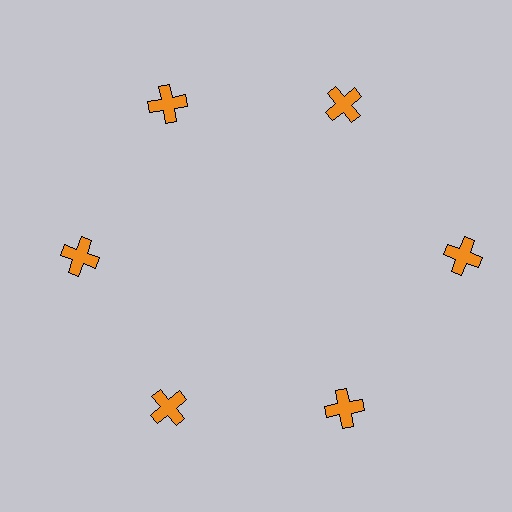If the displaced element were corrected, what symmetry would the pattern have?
It would have 6-fold rotational symmetry — the pattern would map onto itself every 60 degrees.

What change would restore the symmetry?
The symmetry would be restored by moving it inward, back onto the ring so that all 6 crosses sit at equal angles and equal distance from the center.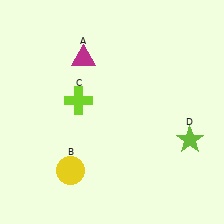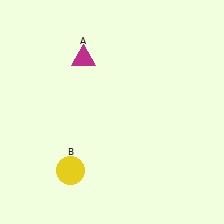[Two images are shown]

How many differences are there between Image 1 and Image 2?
There are 2 differences between the two images.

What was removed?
The lime cross (C), the lime star (D) were removed in Image 2.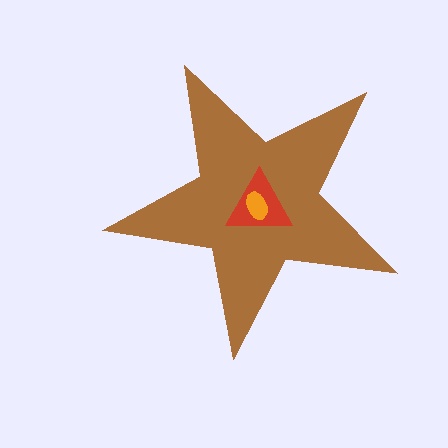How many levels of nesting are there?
3.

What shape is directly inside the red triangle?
The orange ellipse.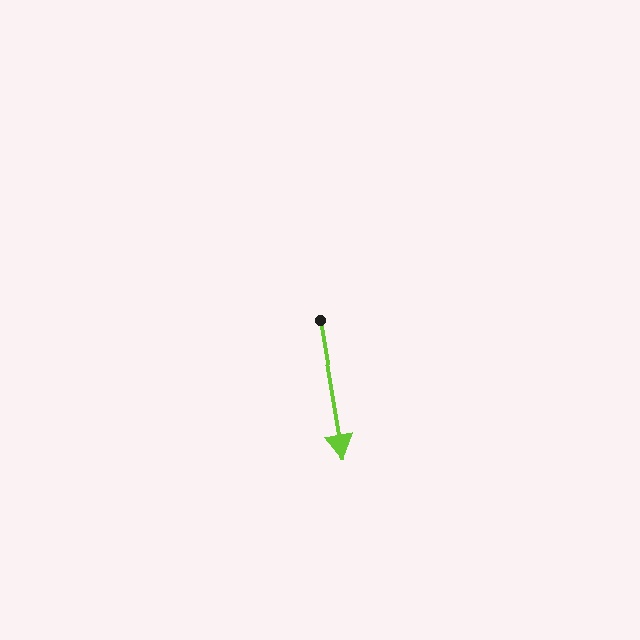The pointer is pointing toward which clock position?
Roughly 6 o'clock.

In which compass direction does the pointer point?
South.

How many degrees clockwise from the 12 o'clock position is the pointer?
Approximately 171 degrees.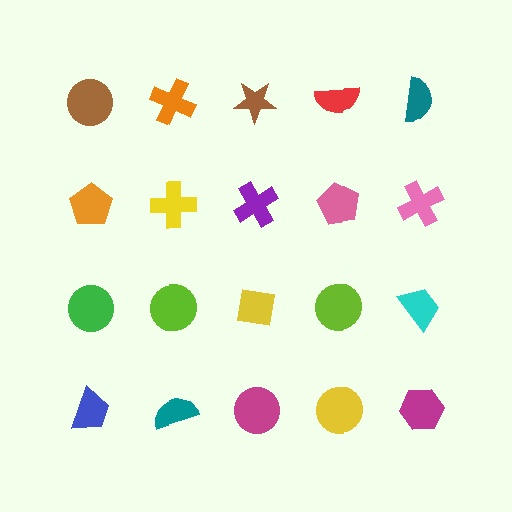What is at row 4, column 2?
A teal semicircle.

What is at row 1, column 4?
A red semicircle.